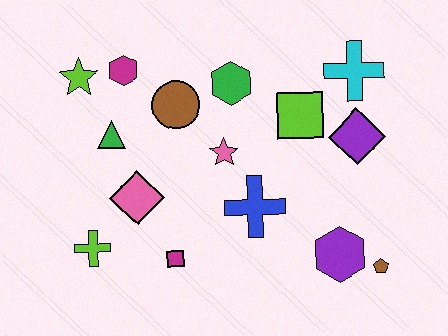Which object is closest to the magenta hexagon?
The lime star is closest to the magenta hexagon.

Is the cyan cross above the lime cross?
Yes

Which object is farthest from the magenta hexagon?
The brown pentagon is farthest from the magenta hexagon.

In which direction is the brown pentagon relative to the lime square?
The brown pentagon is below the lime square.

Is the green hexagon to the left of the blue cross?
Yes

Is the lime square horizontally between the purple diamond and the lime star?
Yes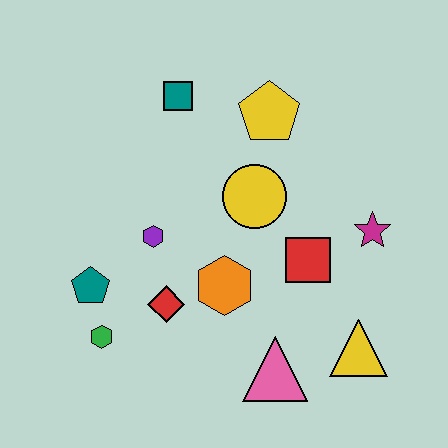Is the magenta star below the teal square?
Yes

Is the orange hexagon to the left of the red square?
Yes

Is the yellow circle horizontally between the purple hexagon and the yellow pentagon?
Yes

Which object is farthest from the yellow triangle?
The teal square is farthest from the yellow triangle.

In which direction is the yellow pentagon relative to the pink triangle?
The yellow pentagon is above the pink triangle.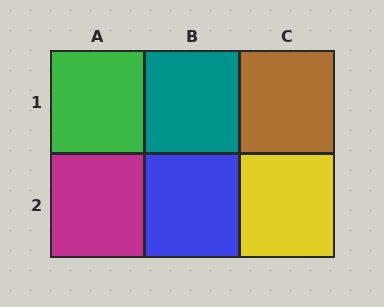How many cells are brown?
1 cell is brown.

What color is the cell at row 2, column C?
Yellow.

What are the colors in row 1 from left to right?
Green, teal, brown.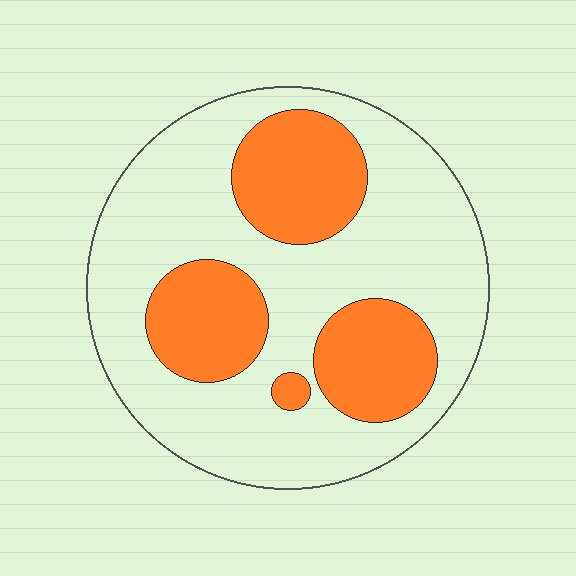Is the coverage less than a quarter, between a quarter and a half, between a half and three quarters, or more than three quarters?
Between a quarter and a half.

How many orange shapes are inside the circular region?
4.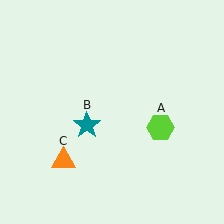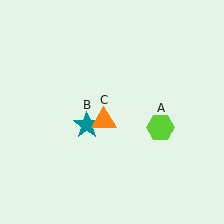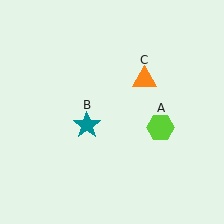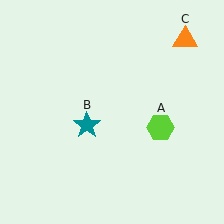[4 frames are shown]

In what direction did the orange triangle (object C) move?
The orange triangle (object C) moved up and to the right.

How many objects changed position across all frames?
1 object changed position: orange triangle (object C).